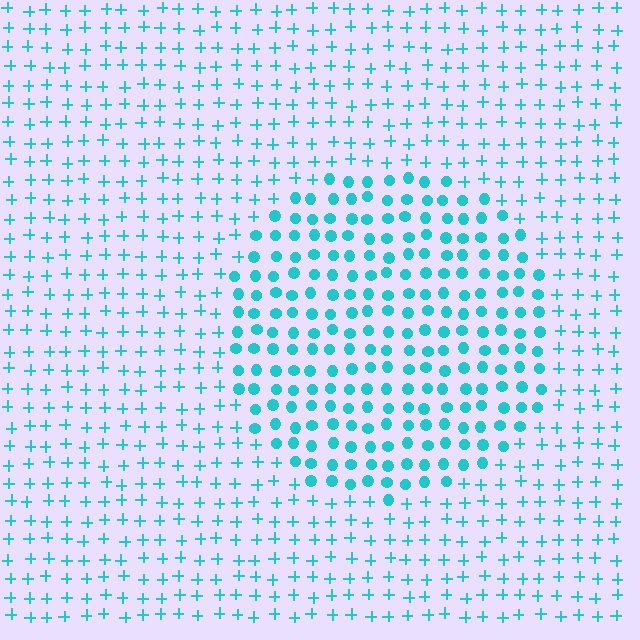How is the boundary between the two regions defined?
The boundary is defined by a change in element shape: circles inside vs. plus signs outside. All elements share the same color and spacing.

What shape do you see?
I see a circle.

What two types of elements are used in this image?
The image uses circles inside the circle region and plus signs outside it.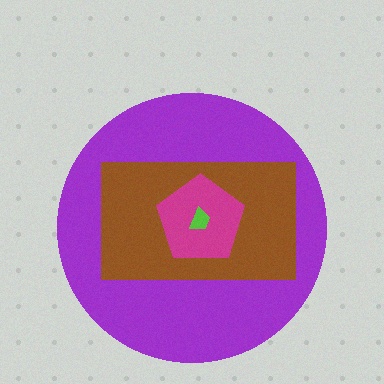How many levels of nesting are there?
4.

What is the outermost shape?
The purple circle.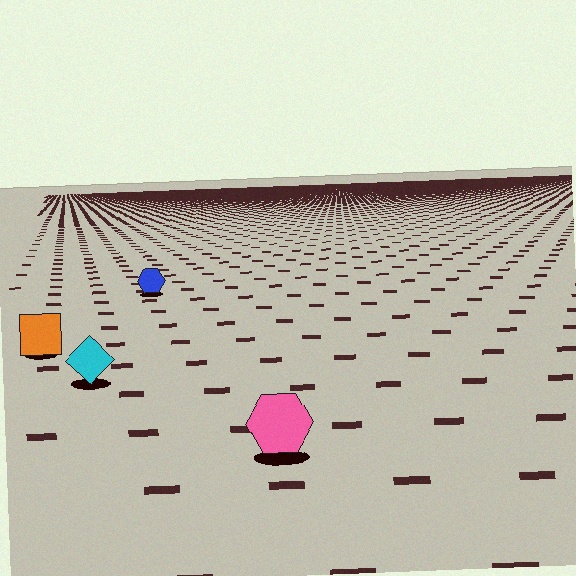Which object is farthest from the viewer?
The blue hexagon is farthest from the viewer. It appears smaller and the ground texture around it is denser.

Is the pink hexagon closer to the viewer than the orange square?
Yes. The pink hexagon is closer — you can tell from the texture gradient: the ground texture is coarser near it.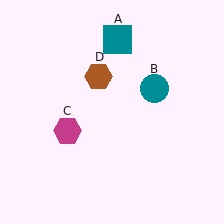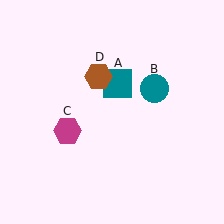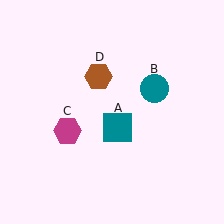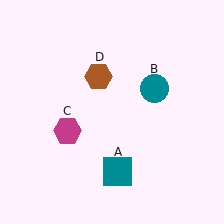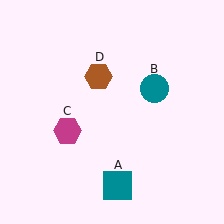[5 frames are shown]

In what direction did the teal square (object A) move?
The teal square (object A) moved down.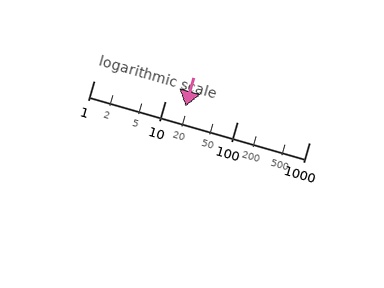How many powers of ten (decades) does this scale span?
The scale spans 3 decades, from 1 to 1000.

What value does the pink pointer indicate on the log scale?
The pointer indicates approximately 19.